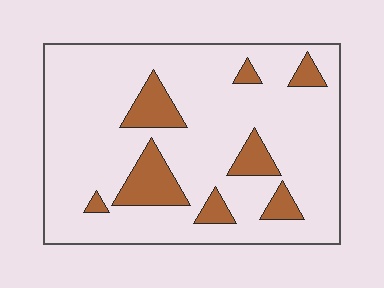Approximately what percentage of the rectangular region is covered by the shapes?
Approximately 15%.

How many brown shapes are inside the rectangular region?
8.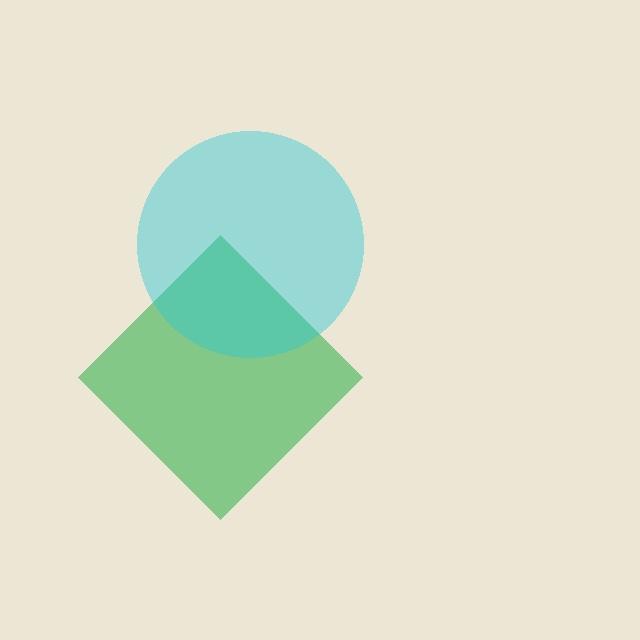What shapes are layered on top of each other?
The layered shapes are: a green diamond, a cyan circle.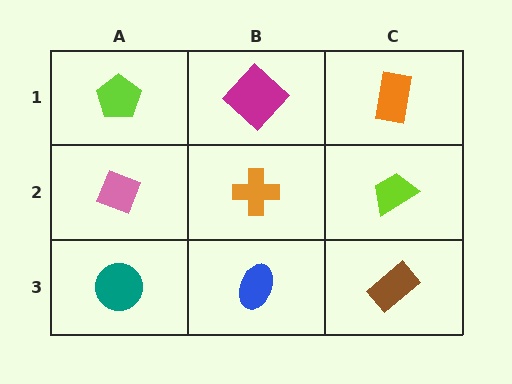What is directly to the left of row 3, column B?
A teal circle.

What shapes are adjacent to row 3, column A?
A pink diamond (row 2, column A), a blue ellipse (row 3, column B).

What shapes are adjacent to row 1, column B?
An orange cross (row 2, column B), a lime pentagon (row 1, column A), an orange rectangle (row 1, column C).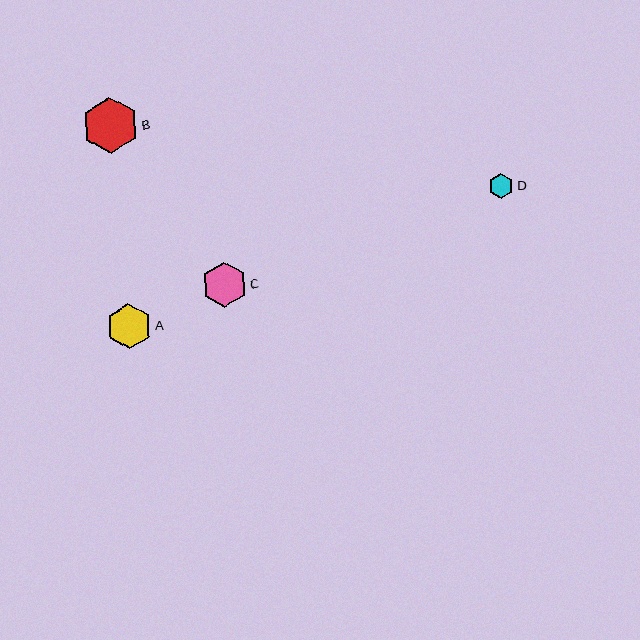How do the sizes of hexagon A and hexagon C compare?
Hexagon A and hexagon C are approximately the same size.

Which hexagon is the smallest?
Hexagon D is the smallest with a size of approximately 25 pixels.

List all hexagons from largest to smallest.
From largest to smallest: B, A, C, D.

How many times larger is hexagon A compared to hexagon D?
Hexagon A is approximately 1.8 times the size of hexagon D.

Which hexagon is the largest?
Hexagon B is the largest with a size of approximately 56 pixels.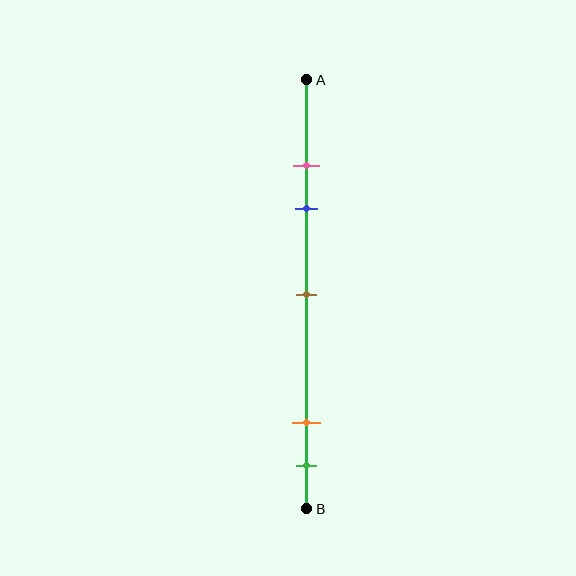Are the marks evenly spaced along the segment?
No, the marks are not evenly spaced.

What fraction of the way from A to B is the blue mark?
The blue mark is approximately 30% (0.3) of the way from A to B.